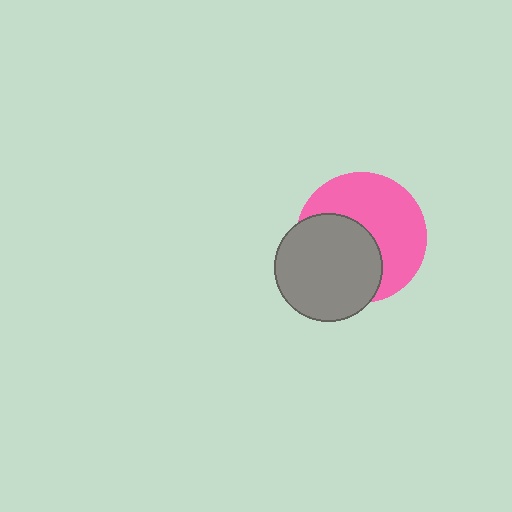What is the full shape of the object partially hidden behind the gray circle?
The partially hidden object is a pink circle.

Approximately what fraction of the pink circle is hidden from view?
Roughly 45% of the pink circle is hidden behind the gray circle.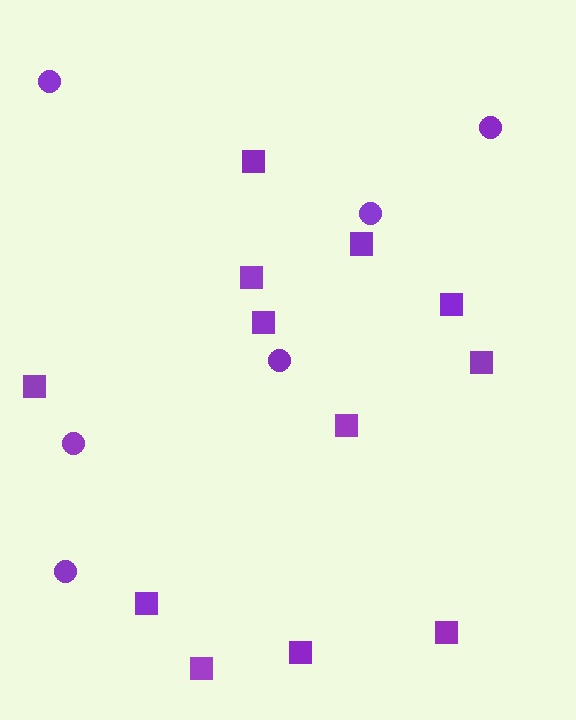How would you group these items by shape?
There are 2 groups: one group of circles (6) and one group of squares (12).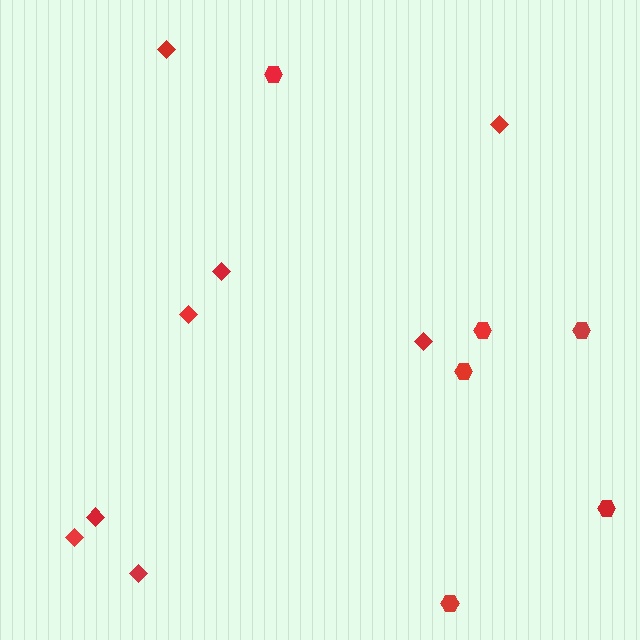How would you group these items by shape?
There are 2 groups: one group of hexagons (6) and one group of diamonds (8).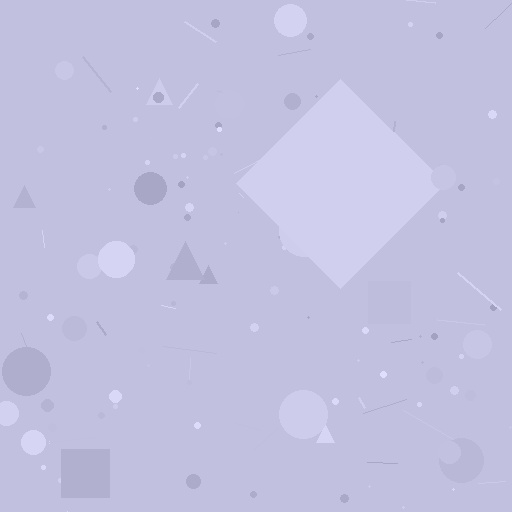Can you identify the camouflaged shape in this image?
The camouflaged shape is a diamond.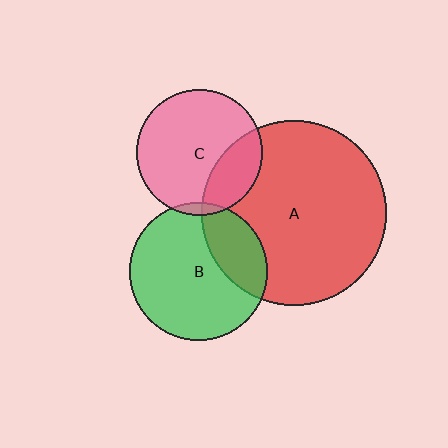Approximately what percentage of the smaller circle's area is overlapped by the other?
Approximately 5%.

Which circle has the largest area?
Circle A (red).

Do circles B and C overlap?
Yes.